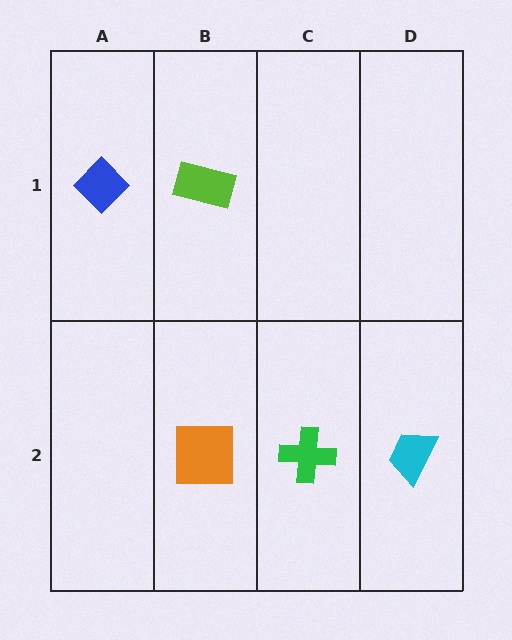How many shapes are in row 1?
2 shapes.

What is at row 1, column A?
A blue diamond.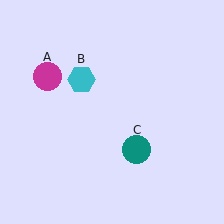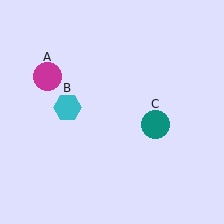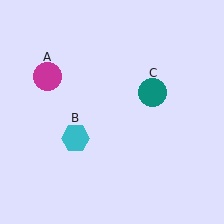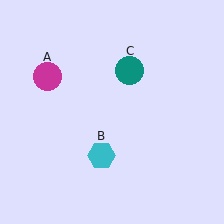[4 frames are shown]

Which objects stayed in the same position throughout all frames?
Magenta circle (object A) remained stationary.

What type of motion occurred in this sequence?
The cyan hexagon (object B), teal circle (object C) rotated counterclockwise around the center of the scene.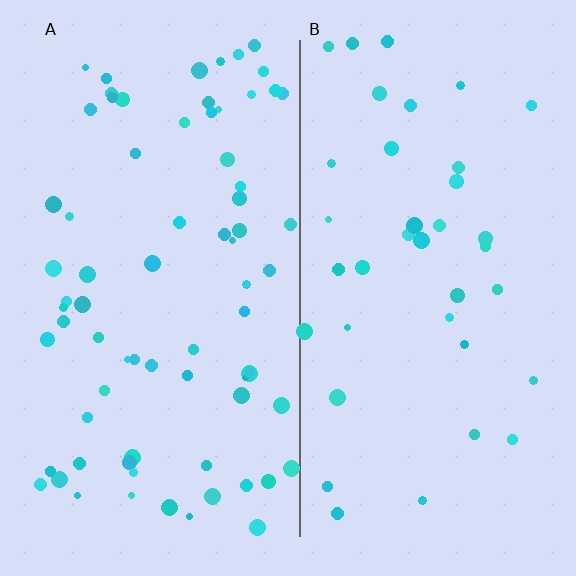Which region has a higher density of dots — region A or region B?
A (the left).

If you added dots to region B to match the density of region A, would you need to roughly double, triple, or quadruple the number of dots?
Approximately double.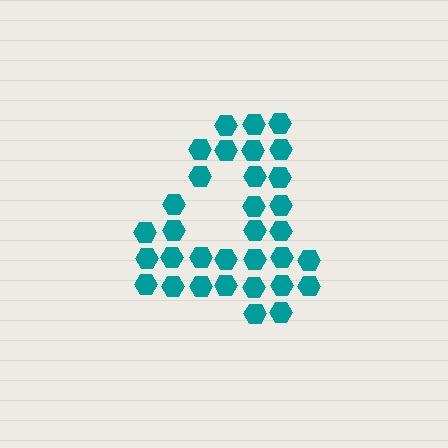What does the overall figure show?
The overall figure shows the digit 4.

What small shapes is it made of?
It is made of small hexagons.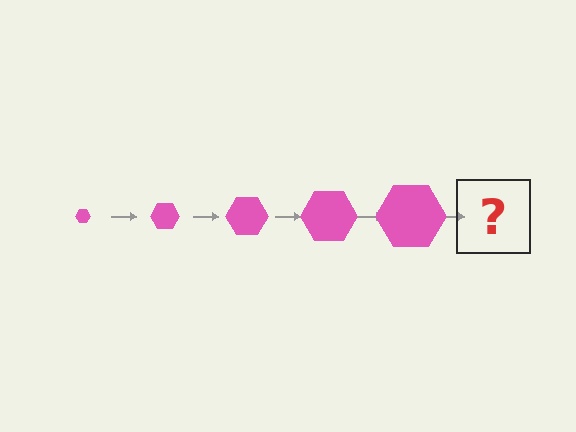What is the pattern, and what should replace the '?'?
The pattern is that the hexagon gets progressively larger each step. The '?' should be a pink hexagon, larger than the previous one.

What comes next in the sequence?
The next element should be a pink hexagon, larger than the previous one.